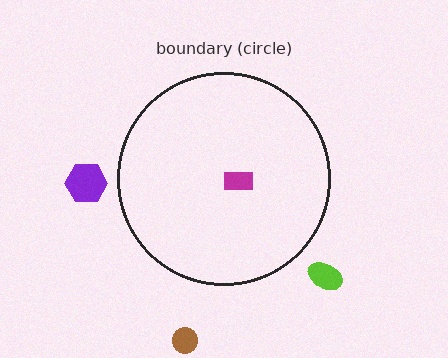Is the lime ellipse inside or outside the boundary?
Outside.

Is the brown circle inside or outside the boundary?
Outside.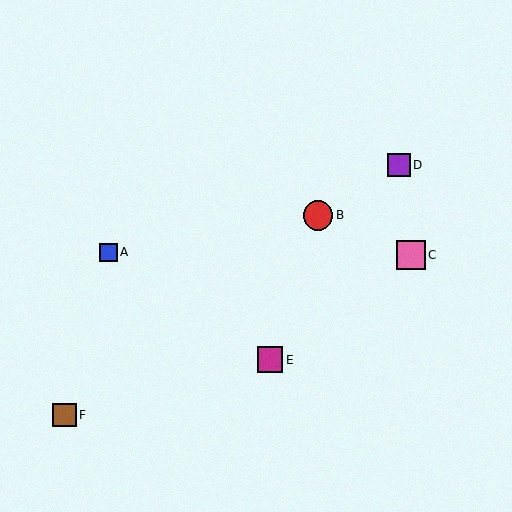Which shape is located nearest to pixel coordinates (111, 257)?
The blue square (labeled A) at (108, 252) is nearest to that location.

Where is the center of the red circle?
The center of the red circle is at (318, 216).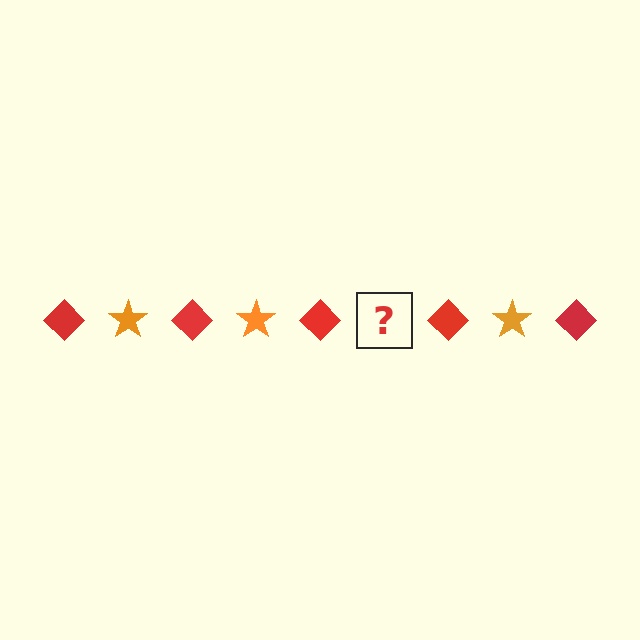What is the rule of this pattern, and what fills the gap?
The rule is that the pattern alternates between red diamond and orange star. The gap should be filled with an orange star.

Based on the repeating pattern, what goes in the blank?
The blank should be an orange star.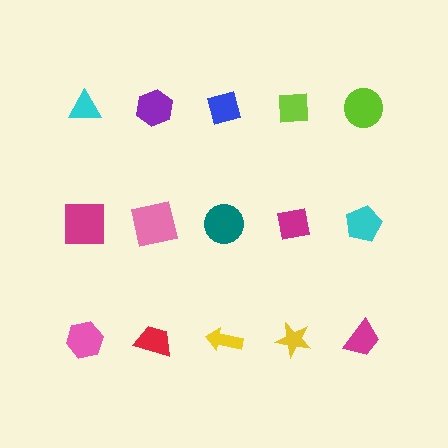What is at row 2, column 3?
A teal circle.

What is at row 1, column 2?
A purple hexagon.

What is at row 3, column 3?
A yellow arrow.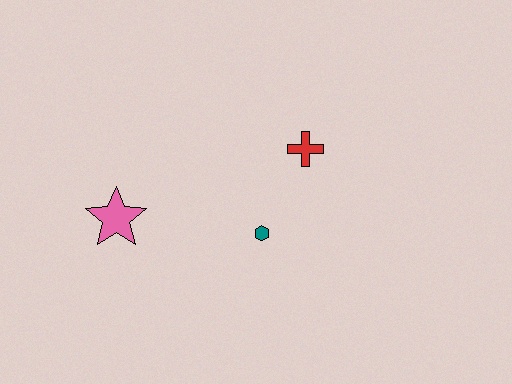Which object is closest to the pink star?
The teal hexagon is closest to the pink star.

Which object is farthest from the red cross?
The pink star is farthest from the red cross.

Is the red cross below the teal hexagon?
No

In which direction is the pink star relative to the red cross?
The pink star is to the left of the red cross.